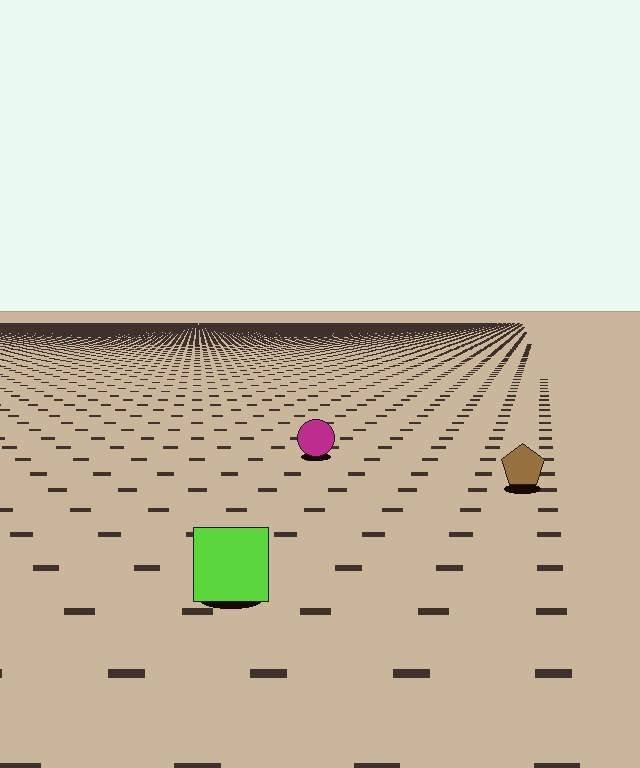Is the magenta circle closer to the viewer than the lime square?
No. The lime square is closer — you can tell from the texture gradient: the ground texture is coarser near it.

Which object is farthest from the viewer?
The magenta circle is farthest from the viewer. It appears smaller and the ground texture around it is denser.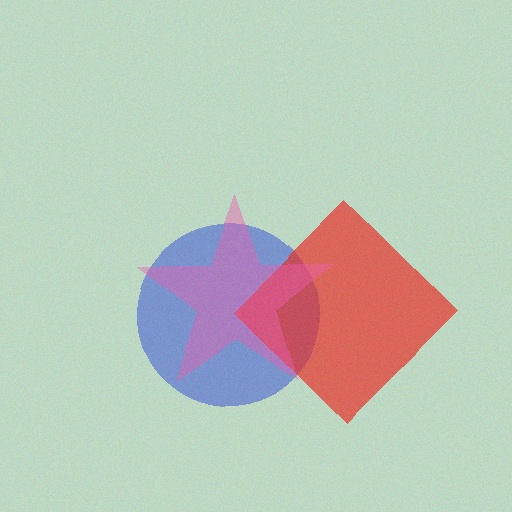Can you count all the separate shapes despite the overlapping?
Yes, there are 3 separate shapes.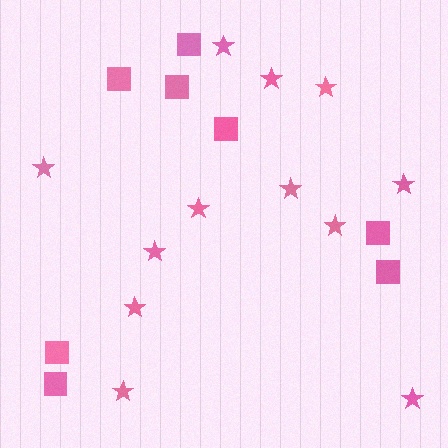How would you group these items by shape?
There are 2 groups: one group of stars (12) and one group of squares (8).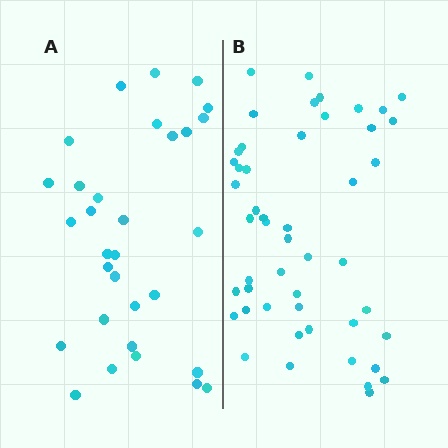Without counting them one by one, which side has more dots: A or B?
Region B (the right region) has more dots.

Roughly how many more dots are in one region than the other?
Region B has approximately 20 more dots than region A.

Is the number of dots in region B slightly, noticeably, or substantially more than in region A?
Region B has substantially more. The ratio is roughly 1.6 to 1.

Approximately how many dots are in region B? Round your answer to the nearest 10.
About 50 dots. (The exact count is 49, which rounds to 50.)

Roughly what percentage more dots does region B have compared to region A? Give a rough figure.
About 60% more.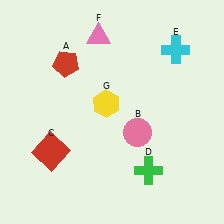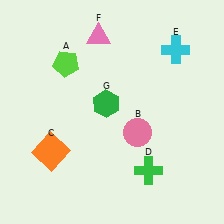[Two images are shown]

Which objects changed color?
A changed from red to lime. C changed from red to orange. G changed from yellow to green.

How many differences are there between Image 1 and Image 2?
There are 3 differences between the two images.